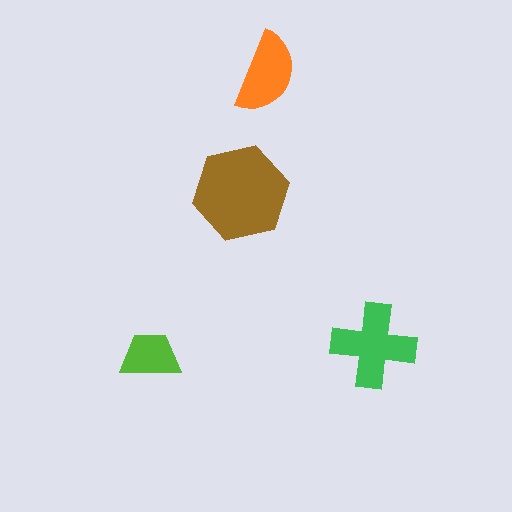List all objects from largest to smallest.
The brown hexagon, the green cross, the orange semicircle, the lime trapezoid.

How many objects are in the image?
There are 4 objects in the image.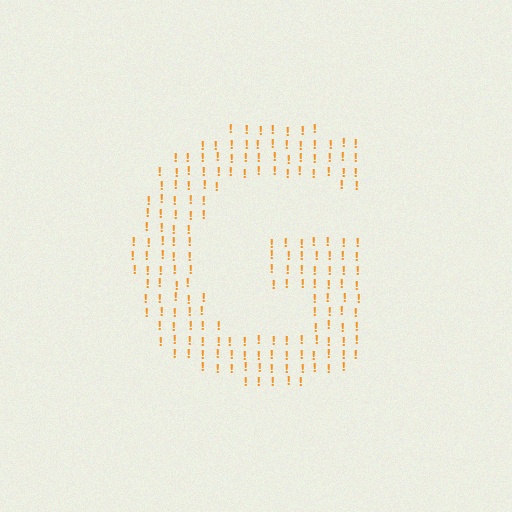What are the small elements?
The small elements are exclamation marks.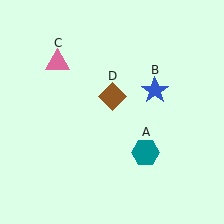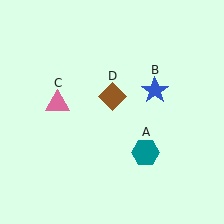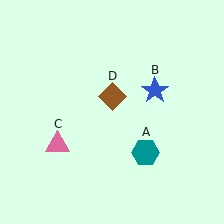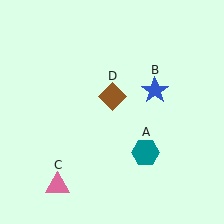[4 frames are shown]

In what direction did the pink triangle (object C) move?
The pink triangle (object C) moved down.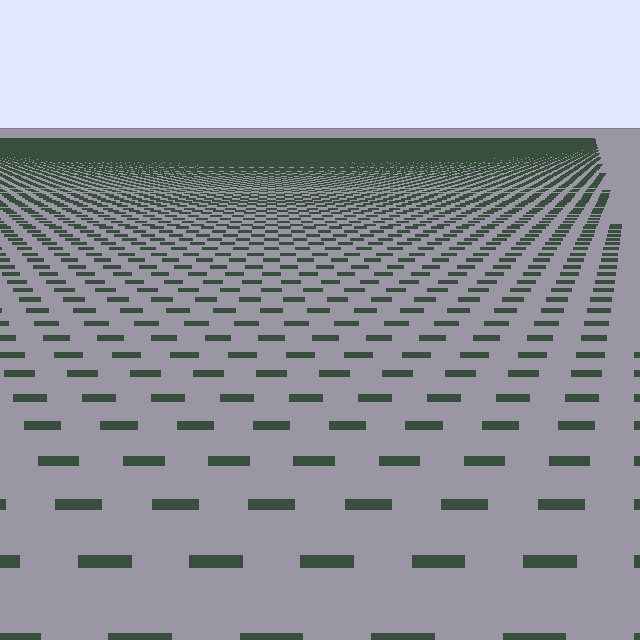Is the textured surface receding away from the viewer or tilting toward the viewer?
The surface is receding away from the viewer. Texture elements get smaller and denser toward the top.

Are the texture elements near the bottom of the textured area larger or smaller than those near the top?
Larger. Near the bottom, elements are closer to the viewer and appear at a bigger on-screen size.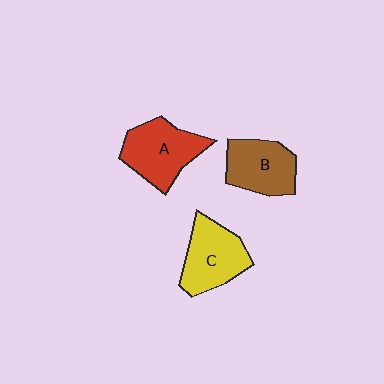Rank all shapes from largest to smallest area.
From largest to smallest: A (red), C (yellow), B (brown).